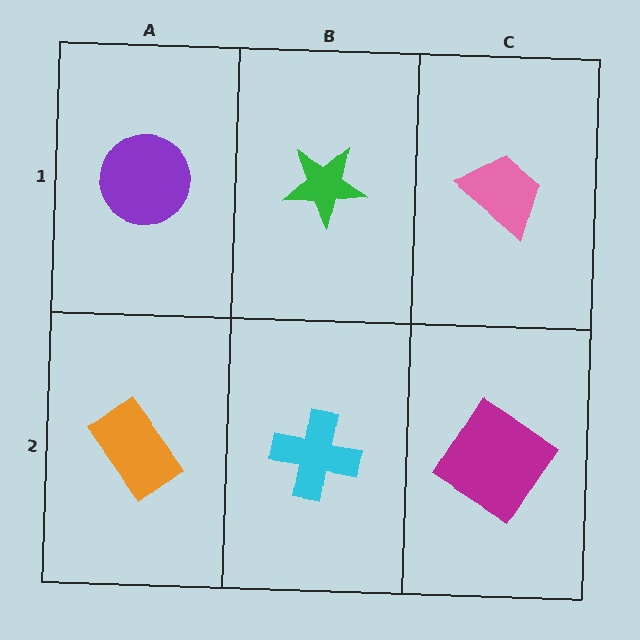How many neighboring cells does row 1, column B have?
3.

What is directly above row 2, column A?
A purple circle.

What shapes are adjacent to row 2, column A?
A purple circle (row 1, column A), a cyan cross (row 2, column B).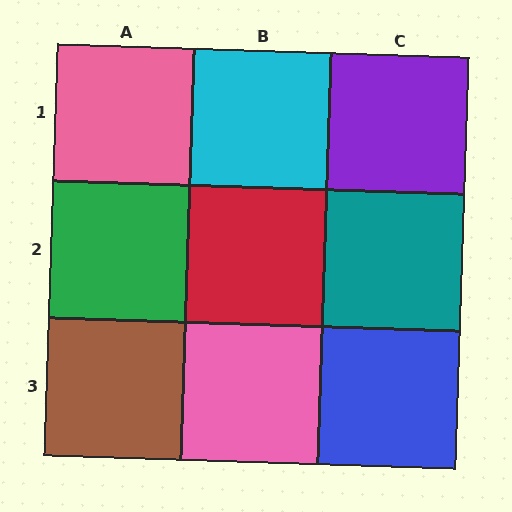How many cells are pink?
2 cells are pink.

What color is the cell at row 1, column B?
Cyan.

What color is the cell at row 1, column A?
Pink.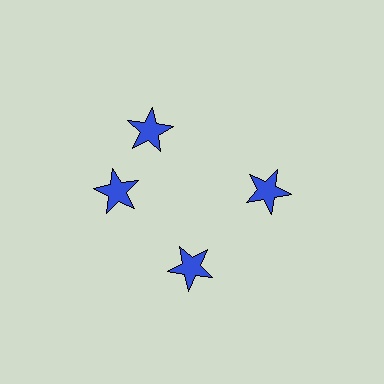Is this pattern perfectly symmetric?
No. The 4 blue stars are arranged in a ring, but one element near the 12 o'clock position is rotated out of alignment along the ring, breaking the 4-fold rotational symmetry.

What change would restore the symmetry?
The symmetry would be restored by rotating it back into even spacing with its neighbors so that all 4 stars sit at equal angles and equal distance from the center.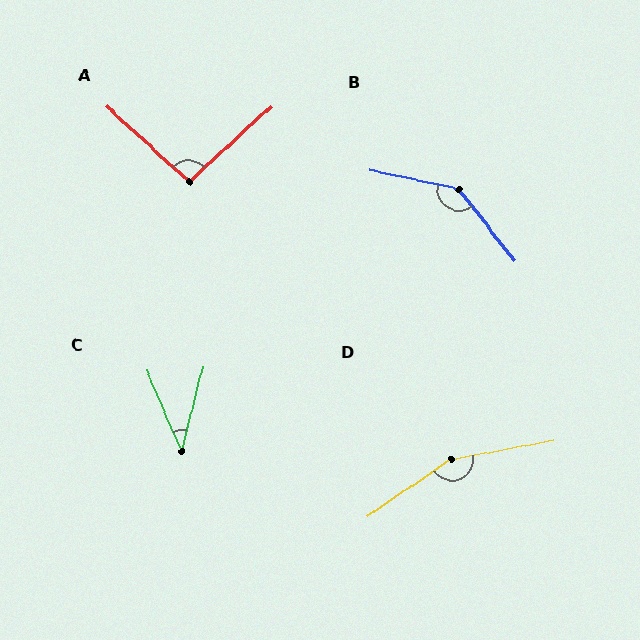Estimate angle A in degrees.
Approximately 95 degrees.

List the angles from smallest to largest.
C (37°), A (95°), B (139°), D (156°).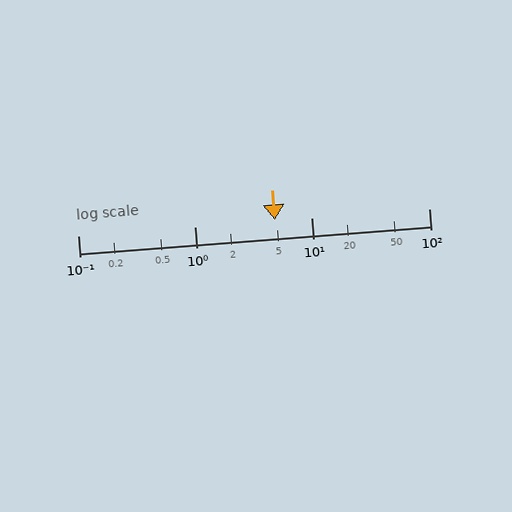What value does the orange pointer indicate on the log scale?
The pointer indicates approximately 4.8.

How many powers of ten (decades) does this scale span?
The scale spans 3 decades, from 0.1 to 100.